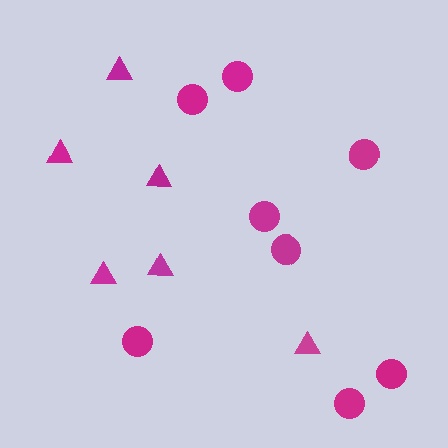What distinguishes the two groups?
There are 2 groups: one group of triangles (6) and one group of circles (8).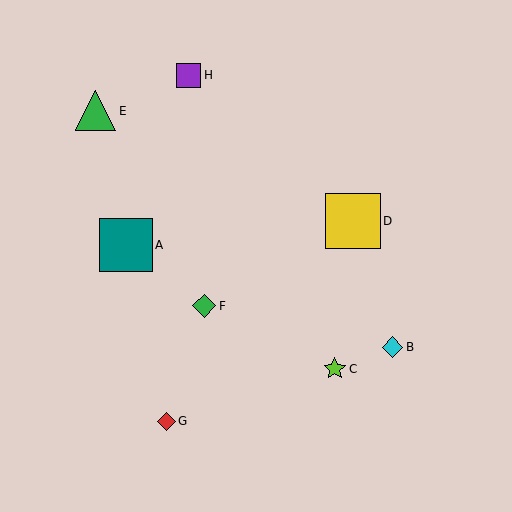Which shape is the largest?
The yellow square (labeled D) is the largest.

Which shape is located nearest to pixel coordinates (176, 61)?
The purple square (labeled H) at (188, 75) is nearest to that location.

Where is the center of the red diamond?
The center of the red diamond is at (166, 421).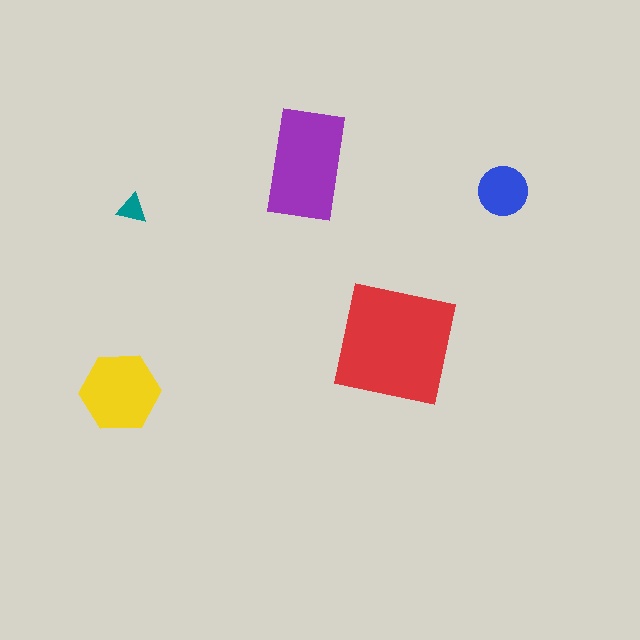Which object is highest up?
The purple rectangle is topmost.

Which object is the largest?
The red square.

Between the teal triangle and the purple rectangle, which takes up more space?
The purple rectangle.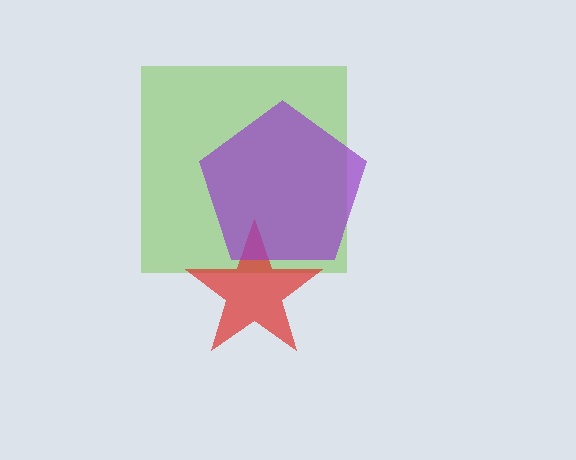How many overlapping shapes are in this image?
There are 3 overlapping shapes in the image.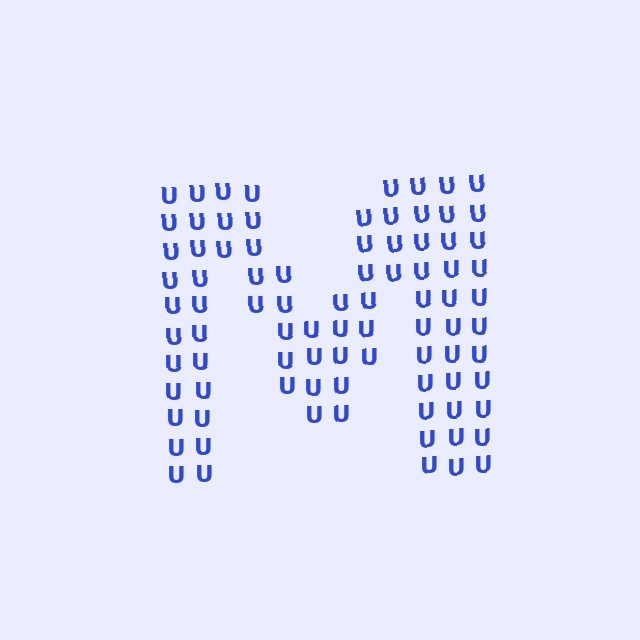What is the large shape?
The large shape is the letter M.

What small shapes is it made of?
It is made of small letter U's.